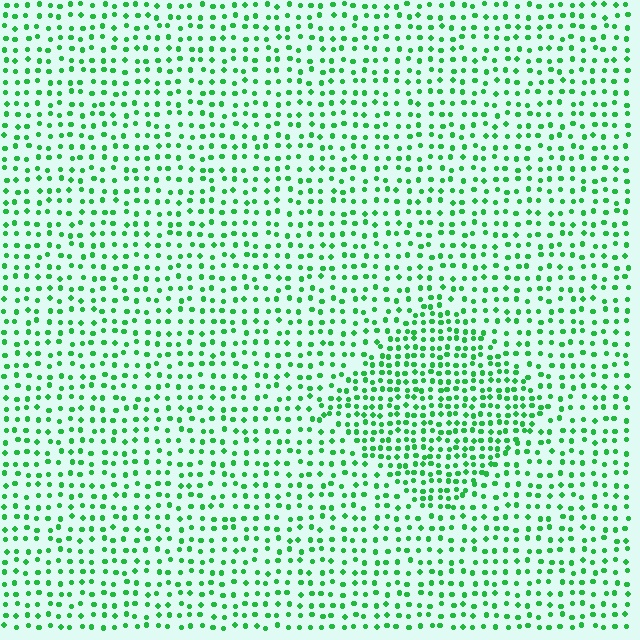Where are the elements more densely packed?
The elements are more densely packed inside the diamond boundary.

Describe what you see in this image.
The image contains small green elements arranged at two different densities. A diamond-shaped region is visible where the elements are more densely packed than the surrounding area.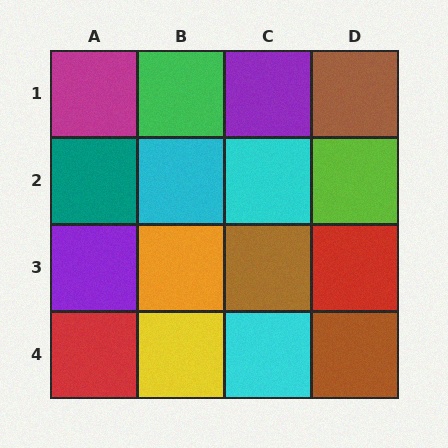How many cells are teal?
1 cell is teal.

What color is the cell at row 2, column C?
Cyan.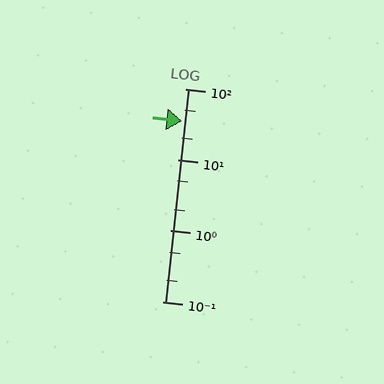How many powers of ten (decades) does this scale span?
The scale spans 3 decades, from 0.1 to 100.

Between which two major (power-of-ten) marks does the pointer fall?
The pointer is between 10 and 100.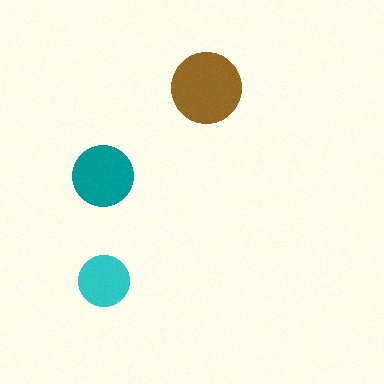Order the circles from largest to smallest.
the brown one, the teal one, the cyan one.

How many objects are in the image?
There are 3 objects in the image.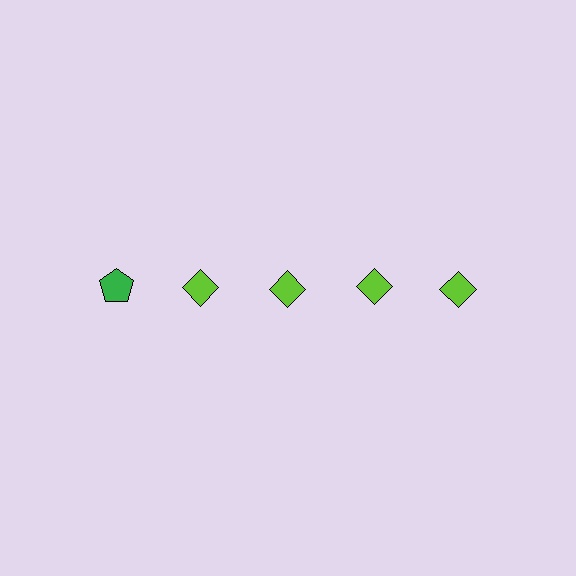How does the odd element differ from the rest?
It differs in both color (green instead of lime) and shape (pentagon instead of diamond).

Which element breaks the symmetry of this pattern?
The green pentagon in the top row, leftmost column breaks the symmetry. All other shapes are lime diamonds.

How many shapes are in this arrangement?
There are 5 shapes arranged in a grid pattern.